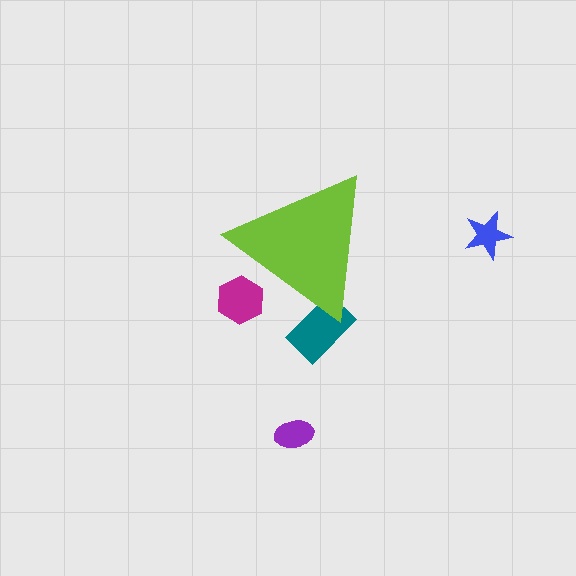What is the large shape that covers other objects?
A lime triangle.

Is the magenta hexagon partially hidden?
Yes, the magenta hexagon is partially hidden behind the lime triangle.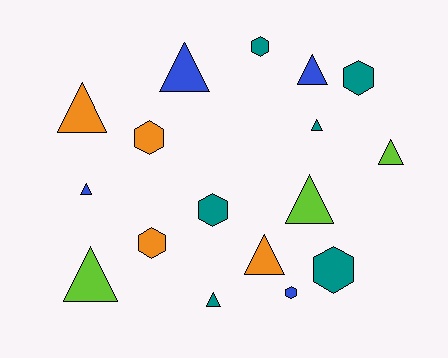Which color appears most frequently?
Teal, with 6 objects.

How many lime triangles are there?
There are 3 lime triangles.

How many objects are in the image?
There are 17 objects.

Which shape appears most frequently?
Triangle, with 10 objects.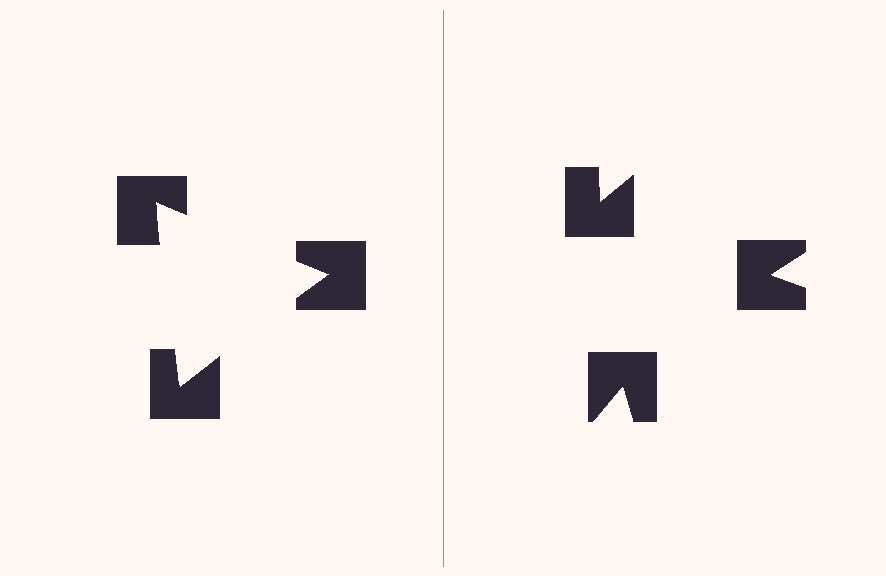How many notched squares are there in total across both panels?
6 — 3 on each side.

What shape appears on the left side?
An illusory triangle.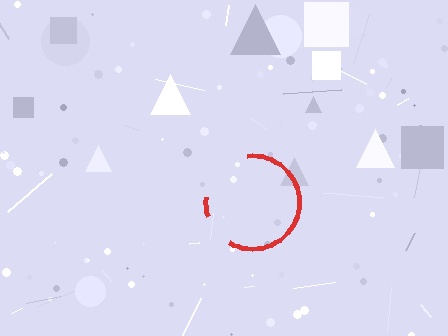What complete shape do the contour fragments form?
The contour fragments form a circle.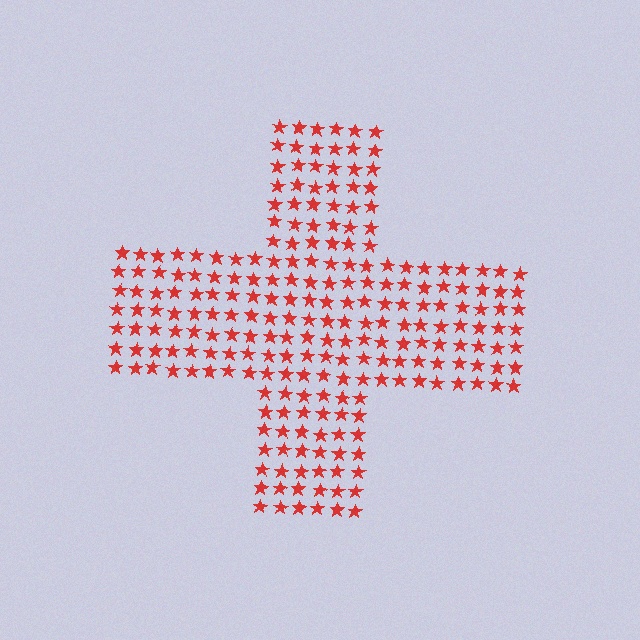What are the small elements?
The small elements are stars.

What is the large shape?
The large shape is a cross.